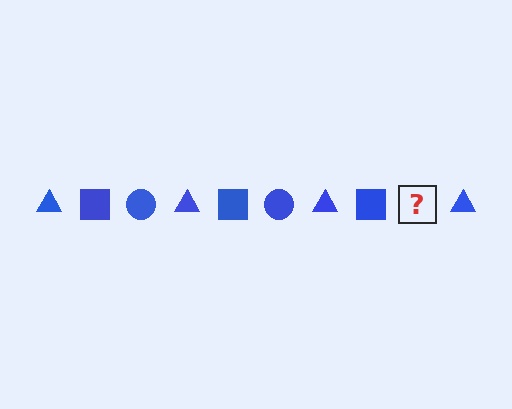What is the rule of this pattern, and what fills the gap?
The rule is that the pattern cycles through triangle, square, circle shapes in blue. The gap should be filled with a blue circle.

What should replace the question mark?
The question mark should be replaced with a blue circle.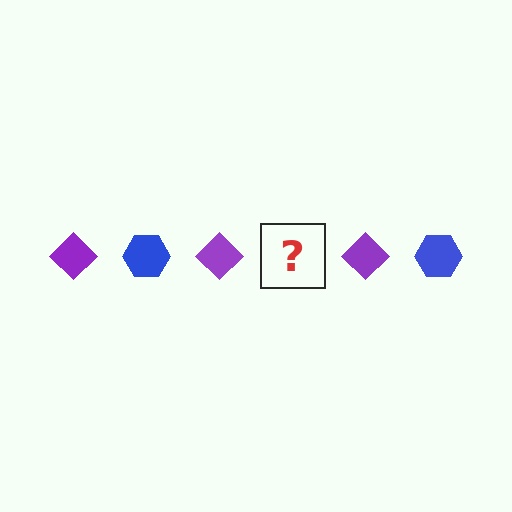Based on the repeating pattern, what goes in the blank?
The blank should be a blue hexagon.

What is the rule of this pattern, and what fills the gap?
The rule is that the pattern alternates between purple diamond and blue hexagon. The gap should be filled with a blue hexagon.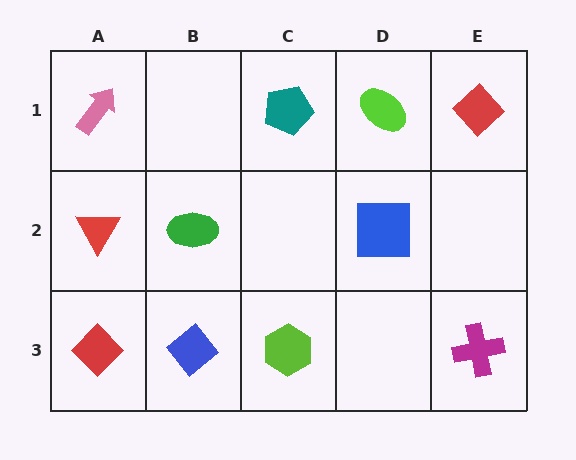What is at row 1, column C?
A teal pentagon.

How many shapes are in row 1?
4 shapes.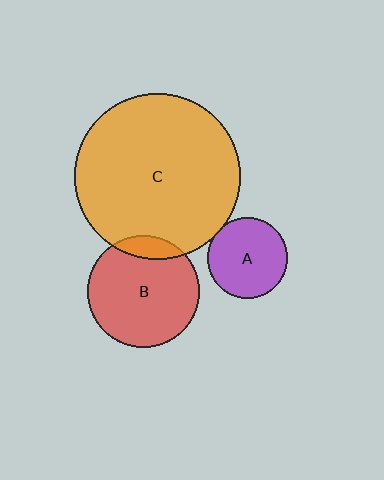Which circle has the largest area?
Circle C (orange).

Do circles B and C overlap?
Yes.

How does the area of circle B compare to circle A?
Approximately 1.9 times.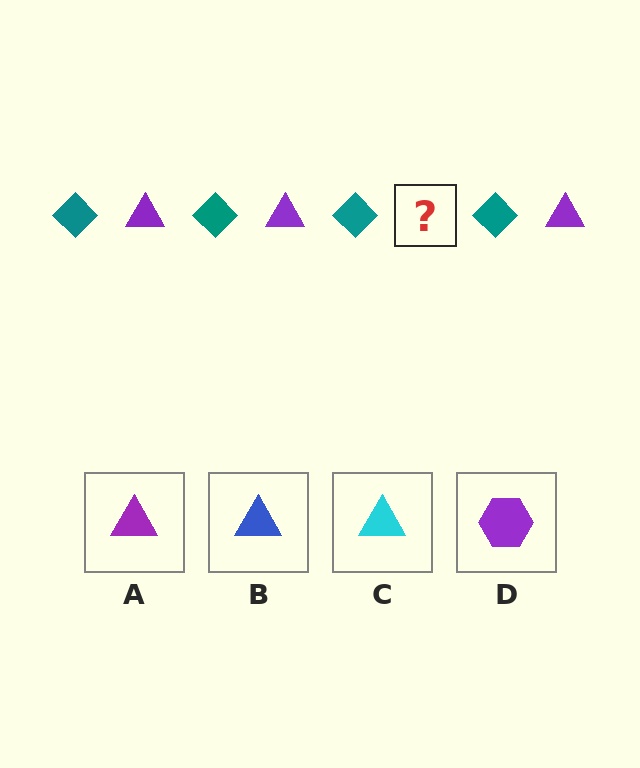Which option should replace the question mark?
Option A.